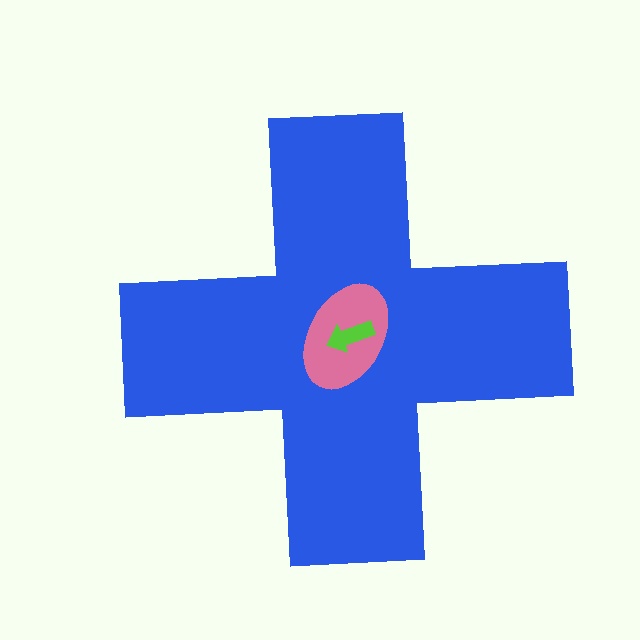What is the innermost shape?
The lime arrow.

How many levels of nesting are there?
3.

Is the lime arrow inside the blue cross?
Yes.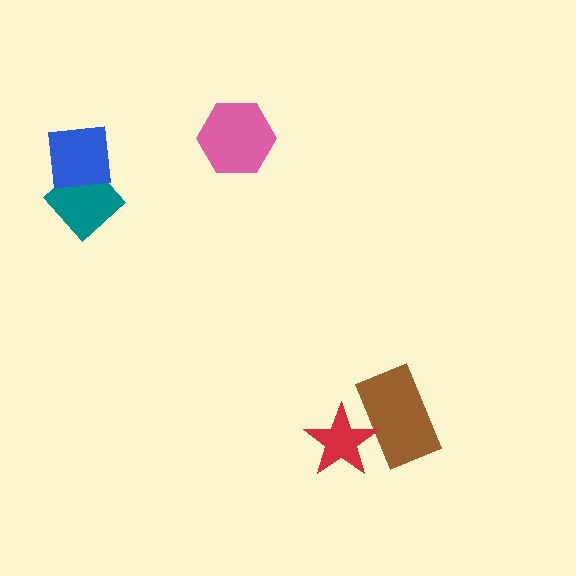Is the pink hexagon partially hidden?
No, no other shape covers it.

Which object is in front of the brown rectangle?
The red star is in front of the brown rectangle.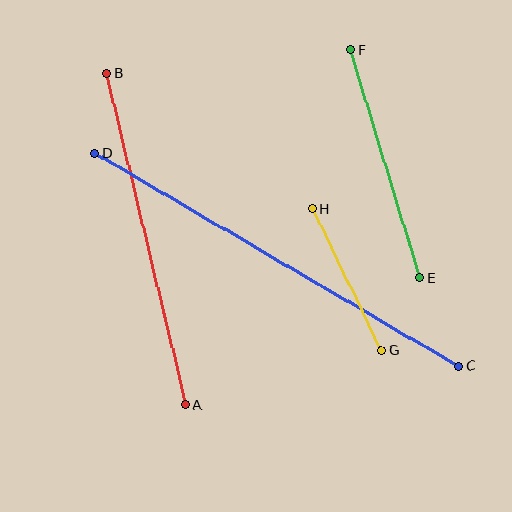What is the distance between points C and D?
The distance is approximately 421 pixels.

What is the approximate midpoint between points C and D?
The midpoint is at approximately (277, 260) pixels.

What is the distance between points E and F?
The distance is approximately 238 pixels.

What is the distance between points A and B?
The distance is approximately 341 pixels.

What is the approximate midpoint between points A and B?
The midpoint is at approximately (146, 239) pixels.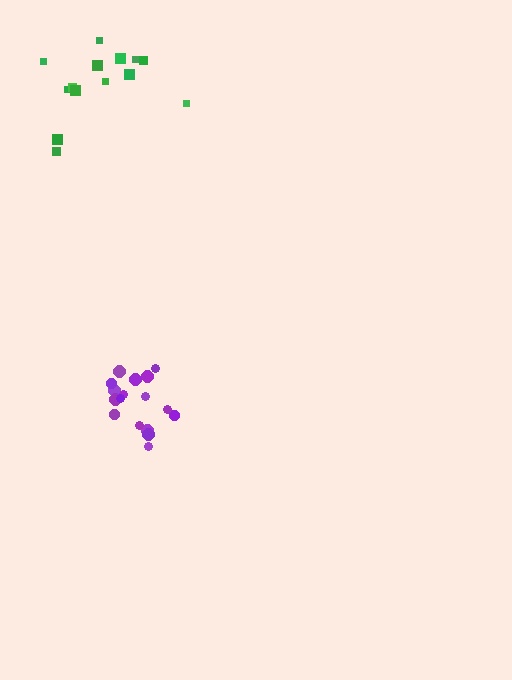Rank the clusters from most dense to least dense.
purple, green.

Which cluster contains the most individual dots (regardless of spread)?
Purple (18).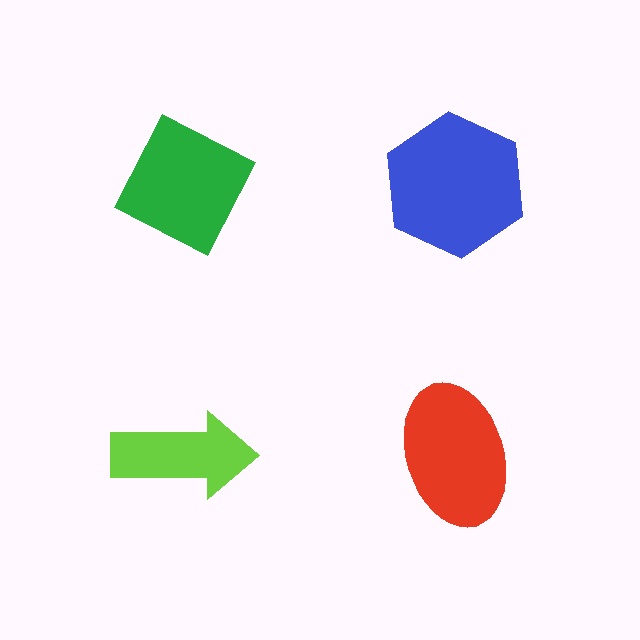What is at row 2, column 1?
A lime arrow.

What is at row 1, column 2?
A blue hexagon.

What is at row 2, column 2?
A red ellipse.